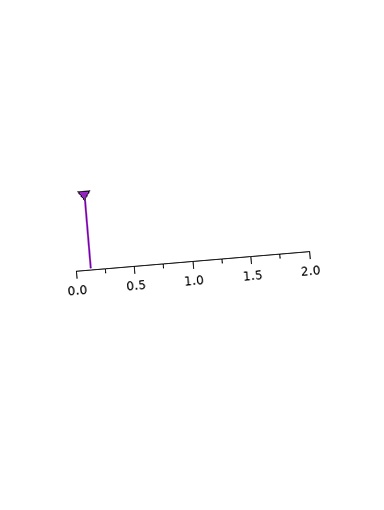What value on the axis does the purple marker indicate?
The marker indicates approximately 0.12.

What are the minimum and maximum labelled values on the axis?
The axis runs from 0.0 to 2.0.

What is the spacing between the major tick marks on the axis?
The major ticks are spaced 0.5 apart.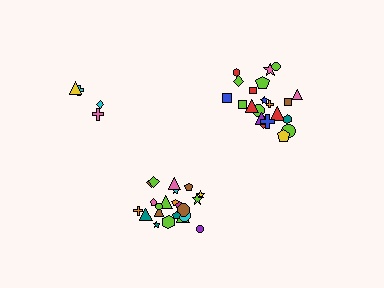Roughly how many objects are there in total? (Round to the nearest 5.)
Roughly 50 objects in total.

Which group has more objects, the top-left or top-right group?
The top-right group.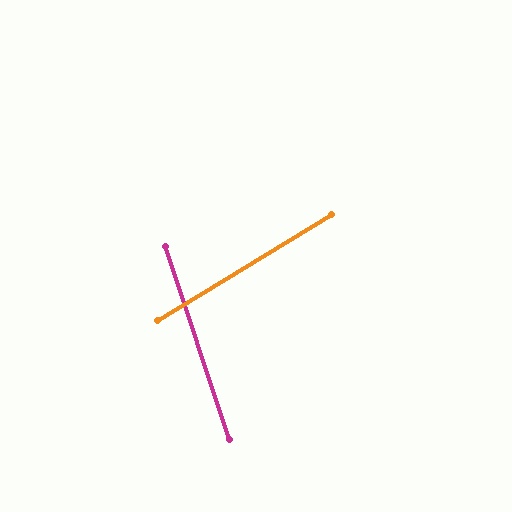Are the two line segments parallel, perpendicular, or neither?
Neither parallel nor perpendicular — they differ by about 77°.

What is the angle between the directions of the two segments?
Approximately 77 degrees.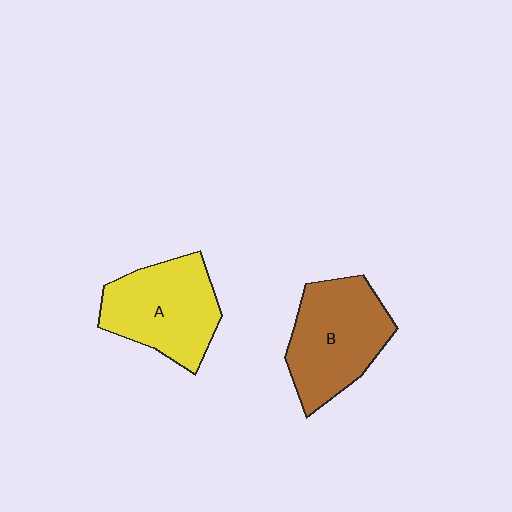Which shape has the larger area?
Shape B (brown).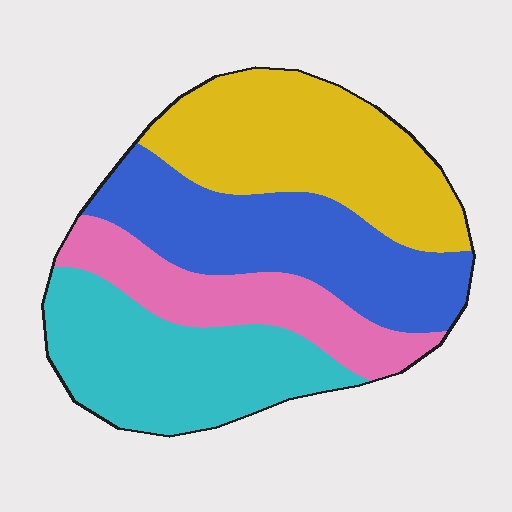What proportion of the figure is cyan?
Cyan takes up between a quarter and a half of the figure.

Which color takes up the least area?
Pink, at roughly 20%.